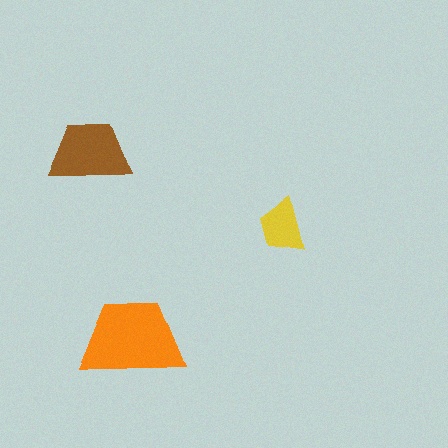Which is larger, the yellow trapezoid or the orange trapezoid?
The orange one.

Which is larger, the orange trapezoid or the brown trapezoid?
The orange one.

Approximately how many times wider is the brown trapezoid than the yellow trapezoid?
About 1.5 times wider.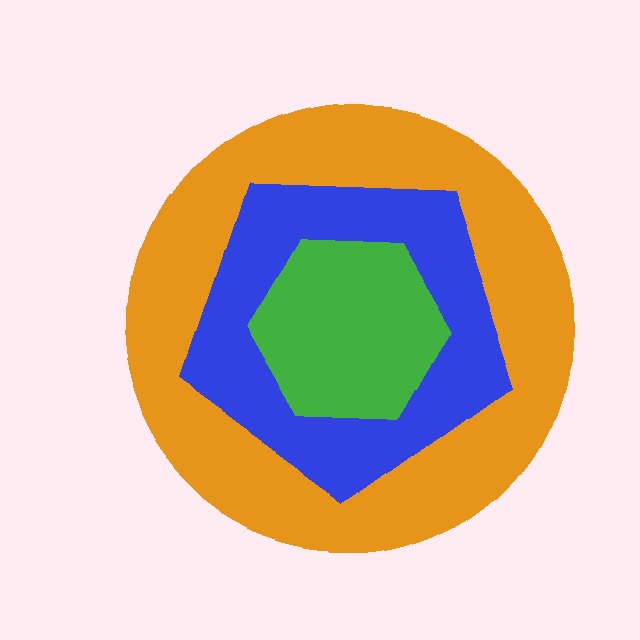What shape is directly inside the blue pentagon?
The green hexagon.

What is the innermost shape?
The green hexagon.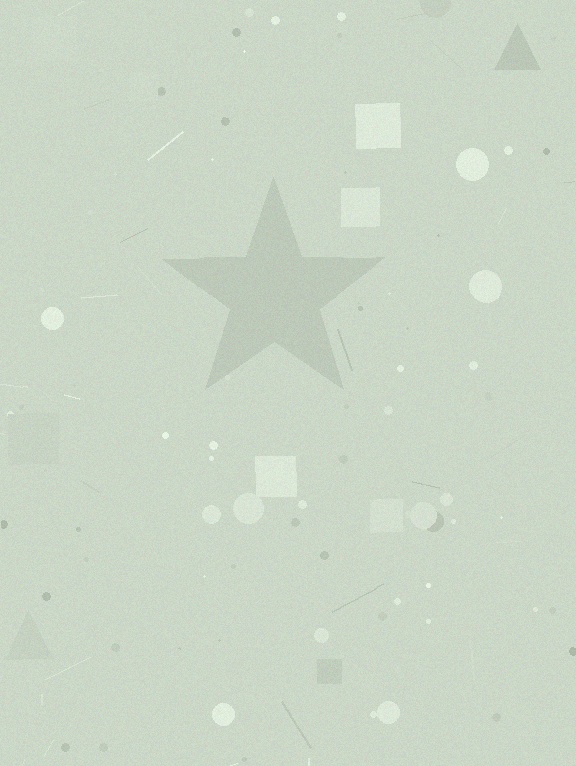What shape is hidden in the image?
A star is hidden in the image.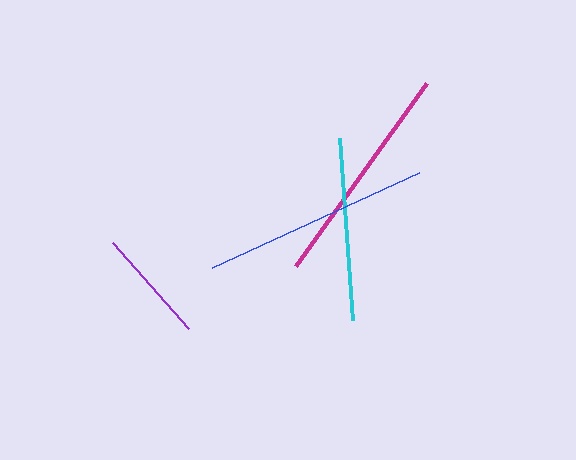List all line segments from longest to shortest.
From longest to shortest: blue, magenta, cyan, purple.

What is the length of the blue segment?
The blue segment is approximately 228 pixels long.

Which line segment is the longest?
The blue line is the longest at approximately 228 pixels.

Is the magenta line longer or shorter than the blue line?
The blue line is longer than the magenta line.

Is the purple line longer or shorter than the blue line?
The blue line is longer than the purple line.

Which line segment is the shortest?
The purple line is the shortest at approximately 115 pixels.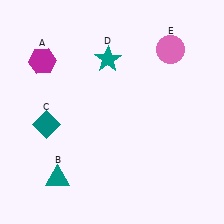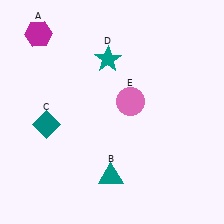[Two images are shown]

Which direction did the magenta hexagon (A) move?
The magenta hexagon (A) moved up.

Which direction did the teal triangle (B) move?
The teal triangle (B) moved right.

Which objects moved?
The objects that moved are: the magenta hexagon (A), the teal triangle (B), the pink circle (E).